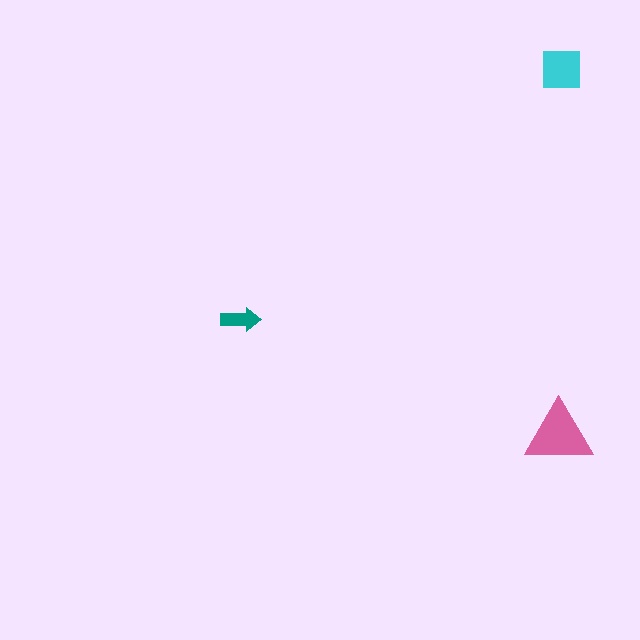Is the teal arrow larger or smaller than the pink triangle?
Smaller.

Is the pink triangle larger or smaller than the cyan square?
Larger.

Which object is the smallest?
The teal arrow.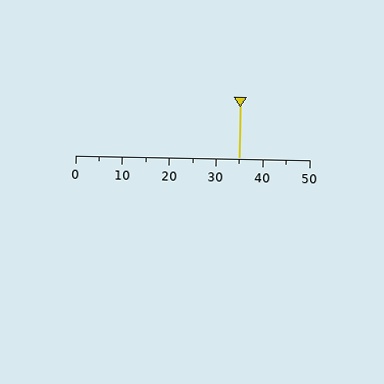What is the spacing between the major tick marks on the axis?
The major ticks are spaced 10 apart.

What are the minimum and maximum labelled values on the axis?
The axis runs from 0 to 50.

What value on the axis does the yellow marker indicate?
The marker indicates approximately 35.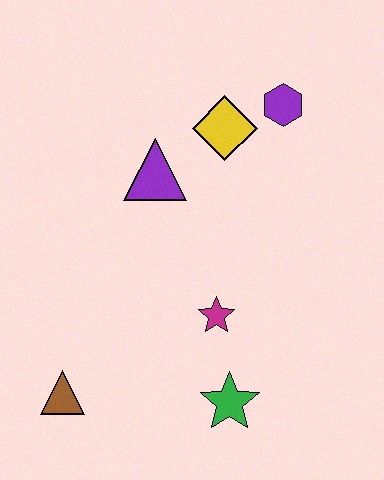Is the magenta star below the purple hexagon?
Yes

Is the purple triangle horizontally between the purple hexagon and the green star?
No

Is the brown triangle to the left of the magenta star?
Yes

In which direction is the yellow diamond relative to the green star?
The yellow diamond is above the green star.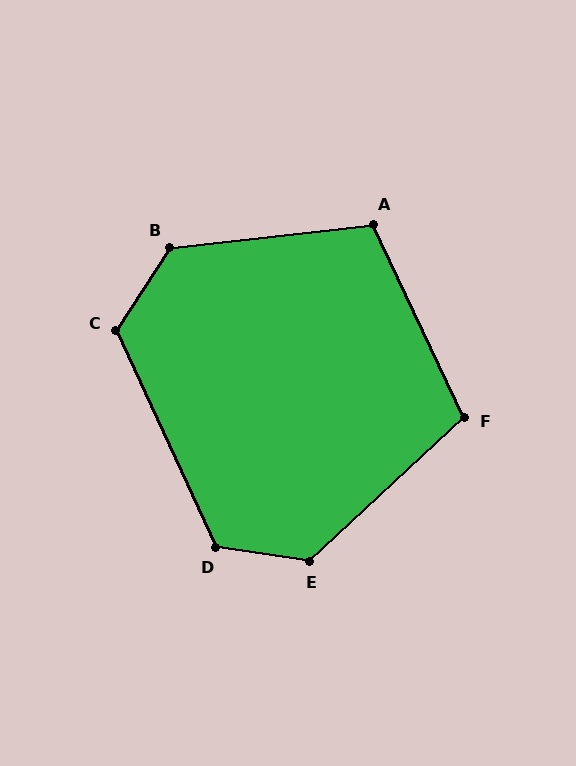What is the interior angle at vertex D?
Approximately 123 degrees (obtuse).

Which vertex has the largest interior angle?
B, at approximately 129 degrees.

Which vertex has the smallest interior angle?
F, at approximately 108 degrees.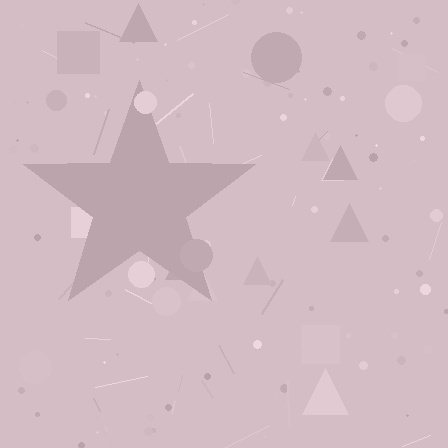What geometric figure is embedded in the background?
A star is embedded in the background.